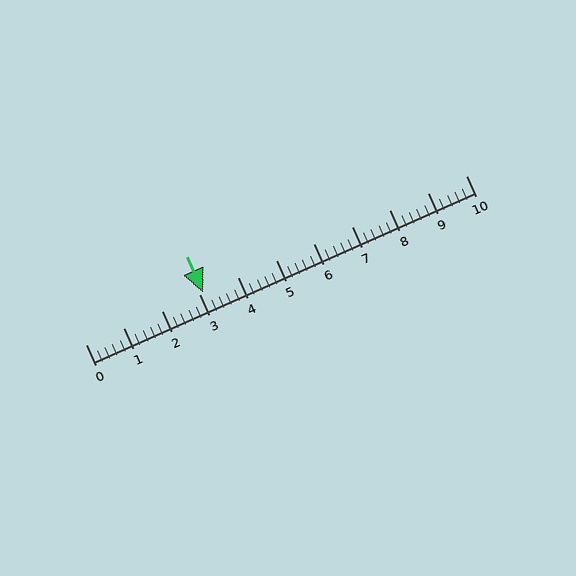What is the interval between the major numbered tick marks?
The major tick marks are spaced 1 units apart.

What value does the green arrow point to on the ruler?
The green arrow points to approximately 3.1.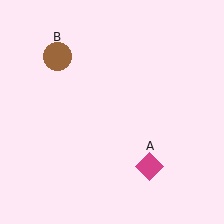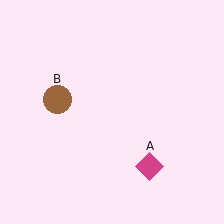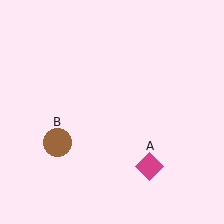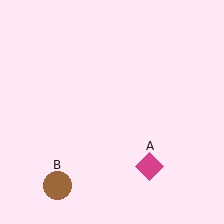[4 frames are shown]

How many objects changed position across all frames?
1 object changed position: brown circle (object B).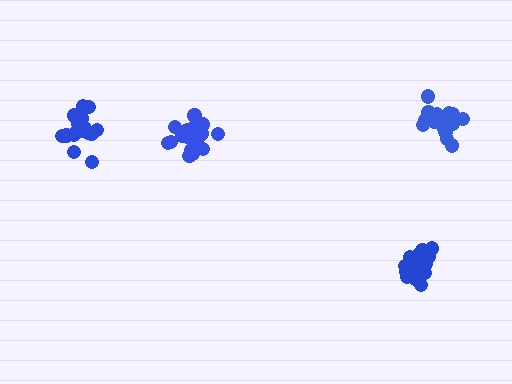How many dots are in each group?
Group 1: 17 dots, Group 2: 21 dots, Group 3: 19 dots, Group 4: 21 dots (78 total).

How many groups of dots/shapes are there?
There are 4 groups.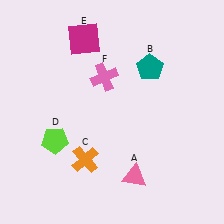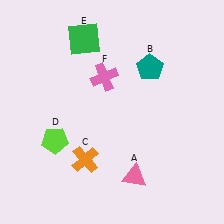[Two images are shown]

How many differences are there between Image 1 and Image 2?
There is 1 difference between the two images.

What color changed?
The square (E) changed from magenta in Image 1 to green in Image 2.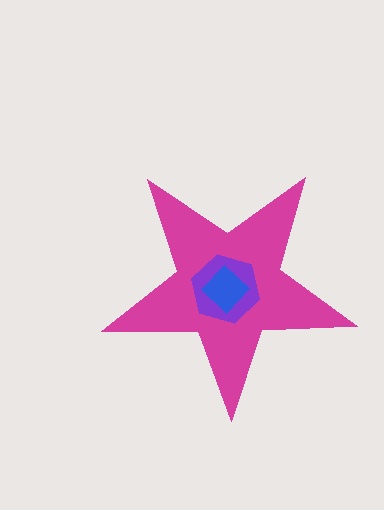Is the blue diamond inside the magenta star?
Yes.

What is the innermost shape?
The blue diamond.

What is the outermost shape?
The magenta star.